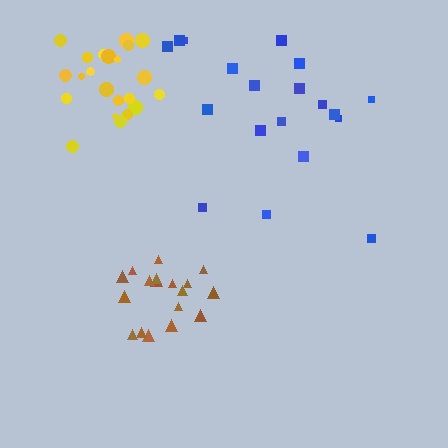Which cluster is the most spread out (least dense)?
Blue.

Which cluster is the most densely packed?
Yellow.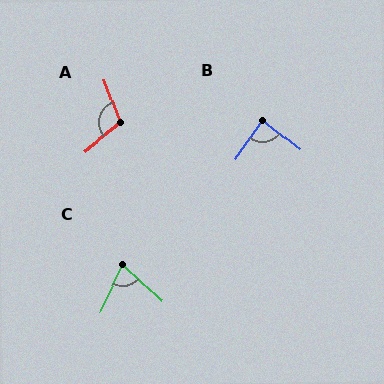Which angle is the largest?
A, at approximately 109 degrees.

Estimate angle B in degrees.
Approximately 87 degrees.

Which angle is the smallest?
C, at approximately 72 degrees.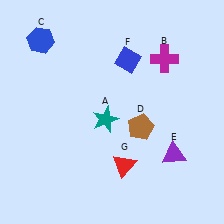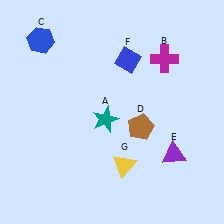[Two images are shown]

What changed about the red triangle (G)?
In Image 1, G is red. In Image 2, it changed to yellow.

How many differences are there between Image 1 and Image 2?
There is 1 difference between the two images.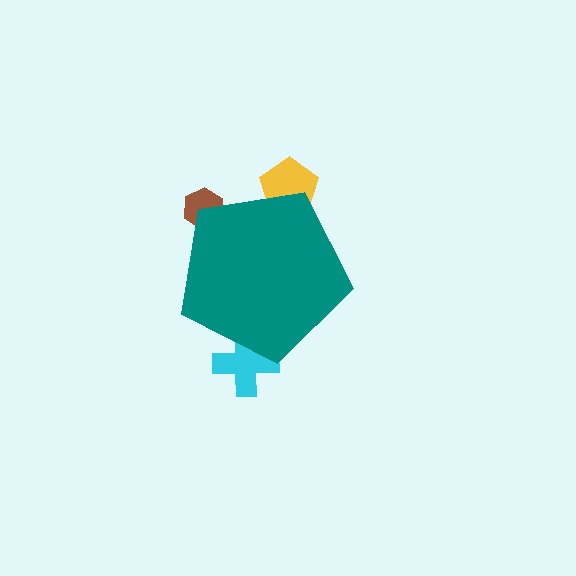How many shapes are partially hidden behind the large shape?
3 shapes are partially hidden.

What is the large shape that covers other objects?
A teal pentagon.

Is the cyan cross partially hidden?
Yes, the cyan cross is partially hidden behind the teal pentagon.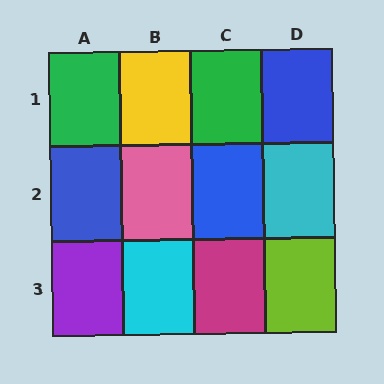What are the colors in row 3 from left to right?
Purple, cyan, magenta, lime.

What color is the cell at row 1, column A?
Green.